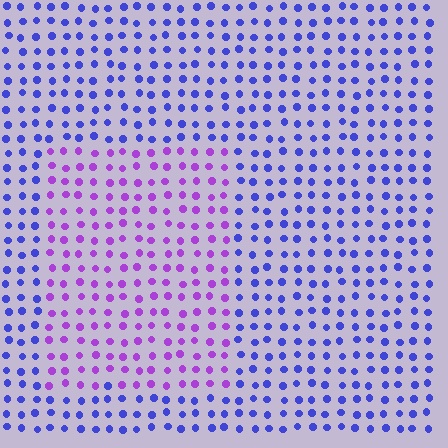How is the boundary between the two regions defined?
The boundary is defined purely by a slight shift in hue (about 45 degrees). Spacing, size, and orientation are identical on both sides.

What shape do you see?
I see a rectangle.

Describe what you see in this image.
The image is filled with small blue elements in a uniform arrangement. A rectangle-shaped region is visible where the elements are tinted to a slightly different hue, forming a subtle color boundary.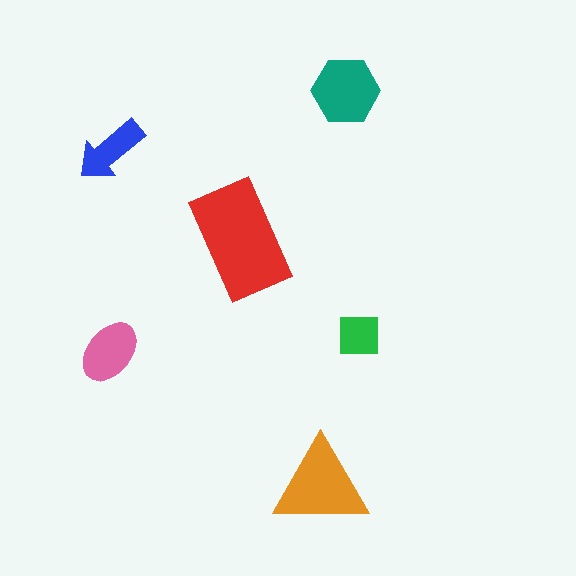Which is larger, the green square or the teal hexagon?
The teal hexagon.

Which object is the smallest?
The green square.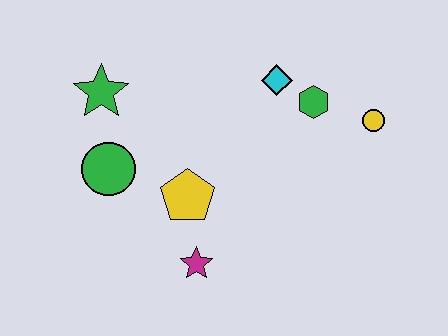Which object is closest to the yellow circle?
The green hexagon is closest to the yellow circle.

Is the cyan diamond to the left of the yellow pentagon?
No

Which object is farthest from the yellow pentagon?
The yellow circle is farthest from the yellow pentagon.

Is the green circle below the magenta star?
No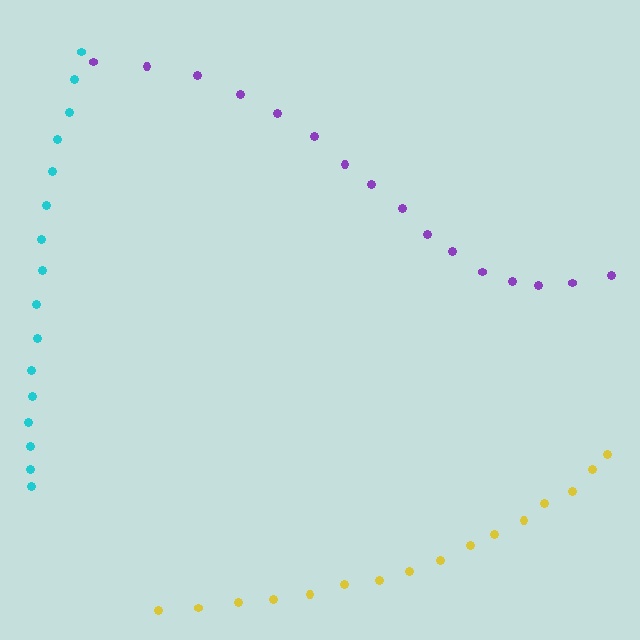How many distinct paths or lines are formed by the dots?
There are 3 distinct paths.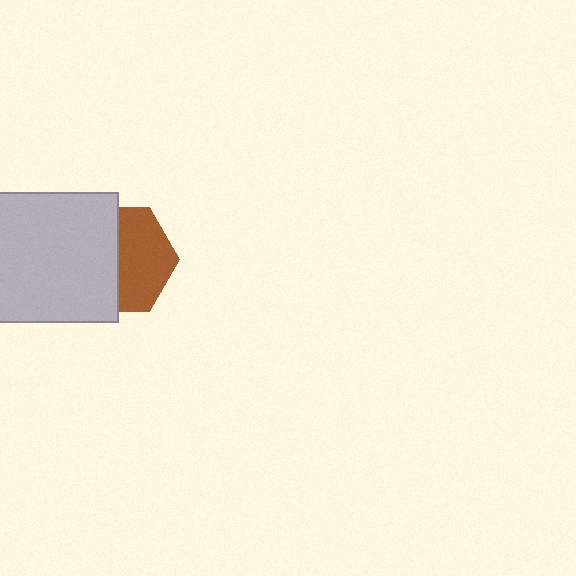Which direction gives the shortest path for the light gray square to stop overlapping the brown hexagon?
Moving left gives the shortest separation.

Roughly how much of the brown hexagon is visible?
About half of it is visible (roughly 50%).